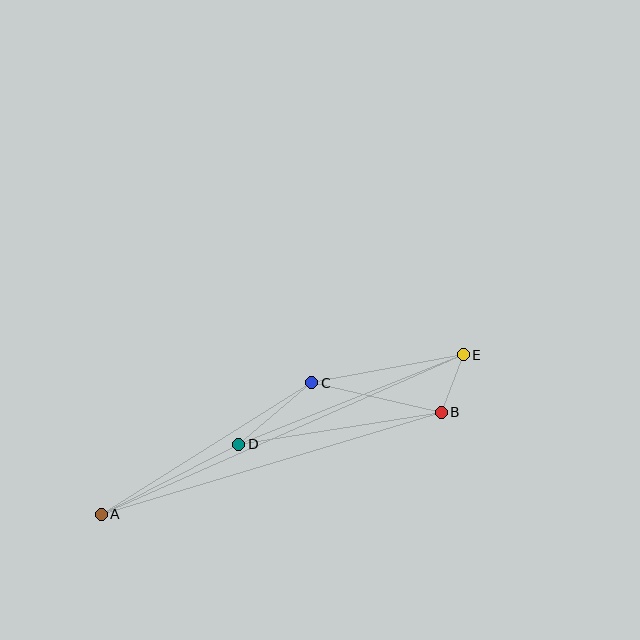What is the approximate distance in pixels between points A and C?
The distance between A and C is approximately 248 pixels.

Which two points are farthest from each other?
Points A and E are farthest from each other.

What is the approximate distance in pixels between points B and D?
The distance between B and D is approximately 205 pixels.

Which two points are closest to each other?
Points B and E are closest to each other.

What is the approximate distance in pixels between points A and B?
The distance between A and B is approximately 355 pixels.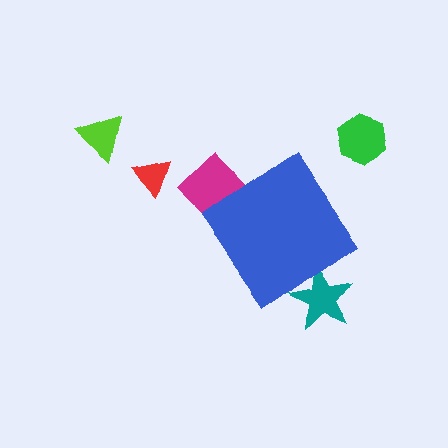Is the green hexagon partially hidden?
No, the green hexagon is fully visible.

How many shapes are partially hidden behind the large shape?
2 shapes are partially hidden.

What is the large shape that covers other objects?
A blue diamond.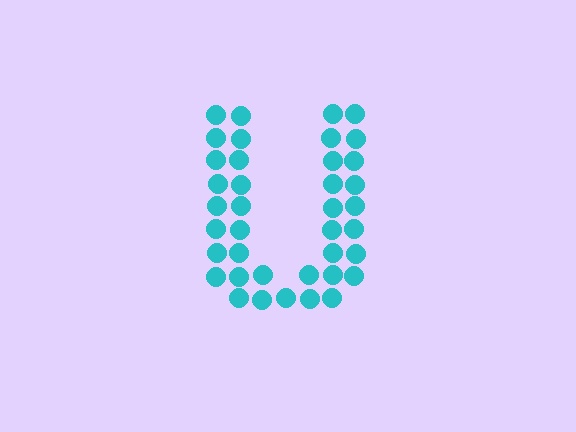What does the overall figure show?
The overall figure shows the letter U.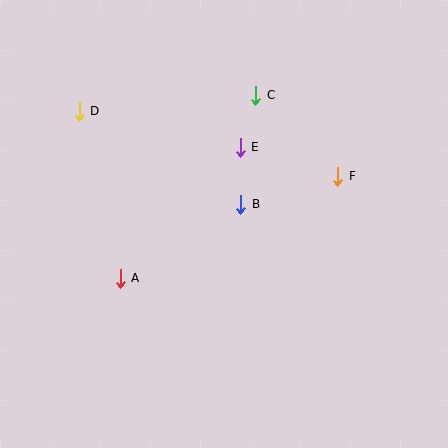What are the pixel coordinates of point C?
Point C is at (256, 95).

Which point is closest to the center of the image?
Point B at (241, 204) is closest to the center.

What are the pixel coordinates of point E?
Point E is at (240, 147).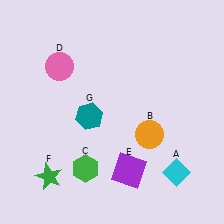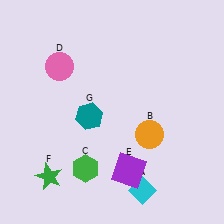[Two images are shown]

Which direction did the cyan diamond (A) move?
The cyan diamond (A) moved left.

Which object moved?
The cyan diamond (A) moved left.